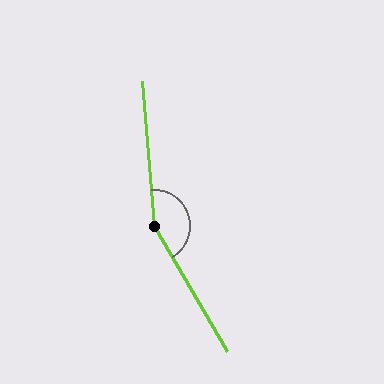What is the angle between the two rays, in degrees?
Approximately 155 degrees.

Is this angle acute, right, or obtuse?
It is obtuse.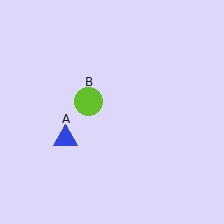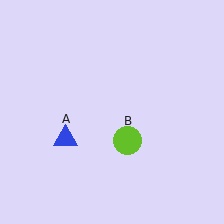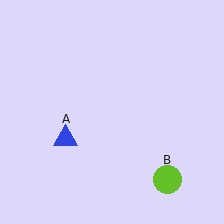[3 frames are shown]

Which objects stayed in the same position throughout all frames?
Blue triangle (object A) remained stationary.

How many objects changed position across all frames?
1 object changed position: lime circle (object B).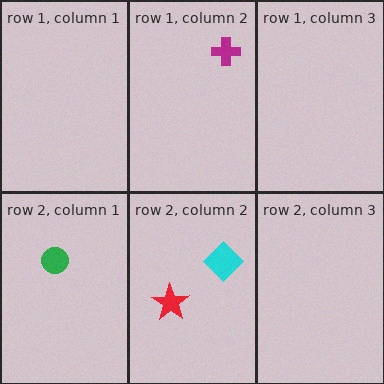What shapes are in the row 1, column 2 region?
The magenta cross.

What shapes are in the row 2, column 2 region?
The cyan diamond, the red star.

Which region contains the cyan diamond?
The row 2, column 2 region.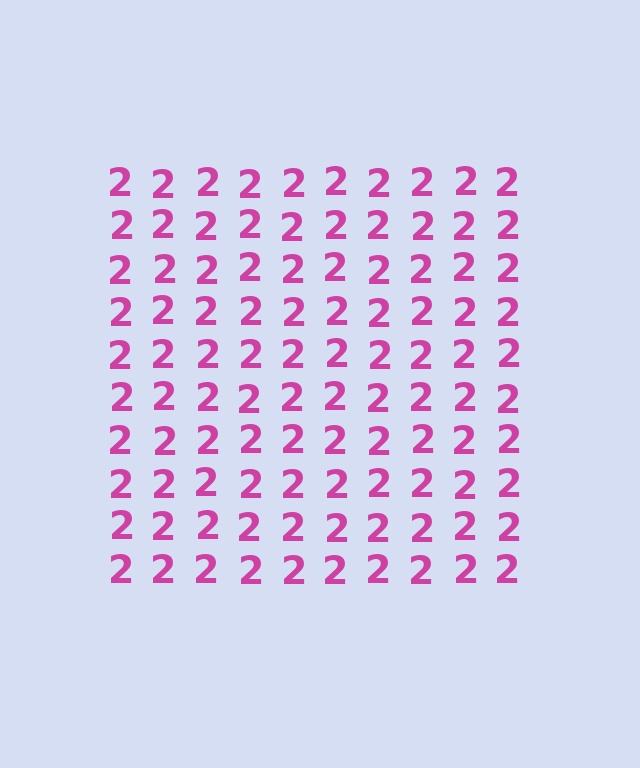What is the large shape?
The large shape is a square.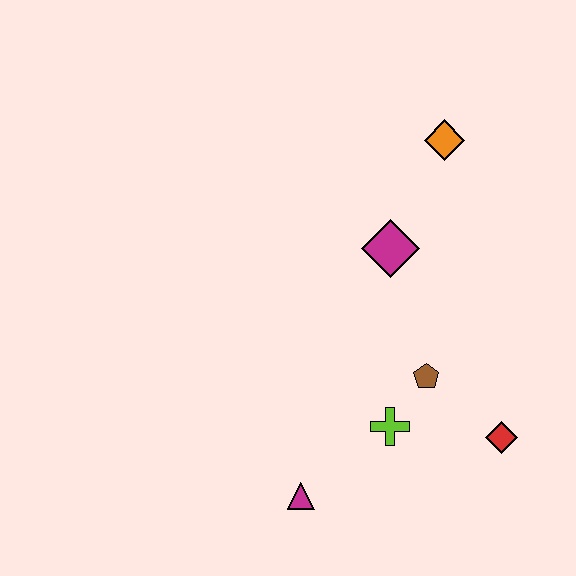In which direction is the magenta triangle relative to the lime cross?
The magenta triangle is to the left of the lime cross.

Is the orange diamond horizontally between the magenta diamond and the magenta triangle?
No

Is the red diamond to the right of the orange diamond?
Yes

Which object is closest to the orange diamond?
The magenta diamond is closest to the orange diamond.